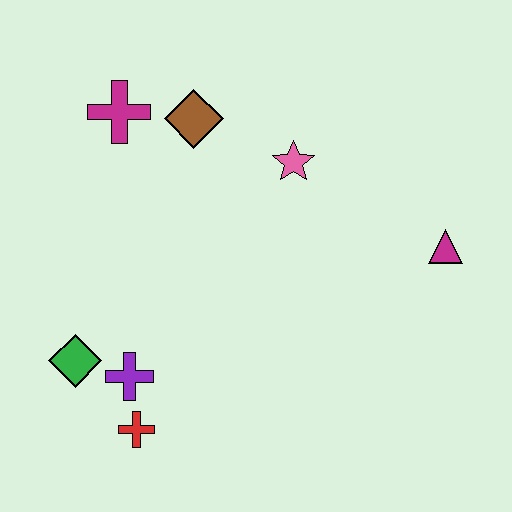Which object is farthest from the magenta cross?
The magenta triangle is farthest from the magenta cross.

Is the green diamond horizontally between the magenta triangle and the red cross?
No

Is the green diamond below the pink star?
Yes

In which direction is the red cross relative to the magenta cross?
The red cross is below the magenta cross.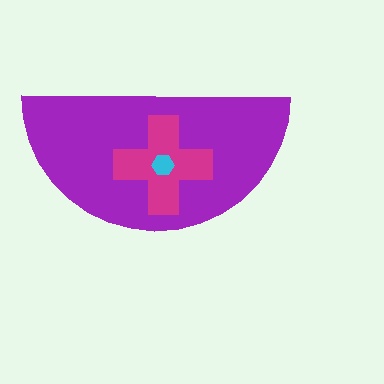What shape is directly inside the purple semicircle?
The magenta cross.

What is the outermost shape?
The purple semicircle.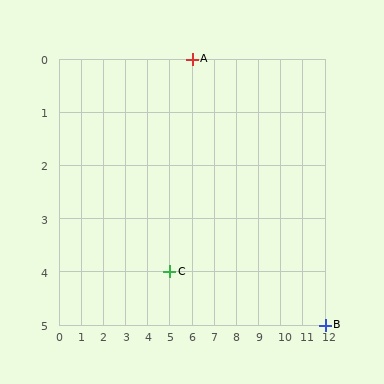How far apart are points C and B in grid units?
Points C and B are 7 columns and 1 row apart (about 7.1 grid units diagonally).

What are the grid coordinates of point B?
Point B is at grid coordinates (12, 5).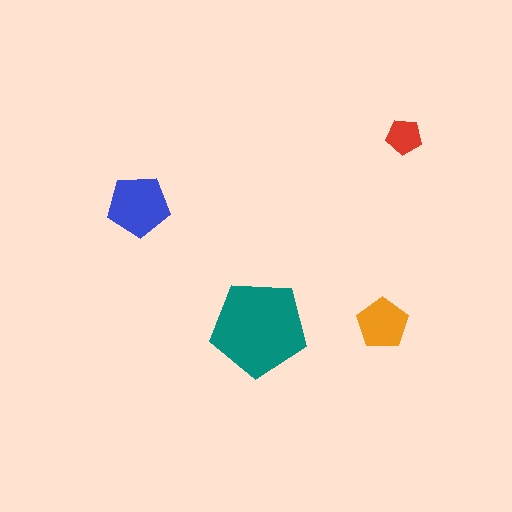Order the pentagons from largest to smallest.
the teal one, the blue one, the orange one, the red one.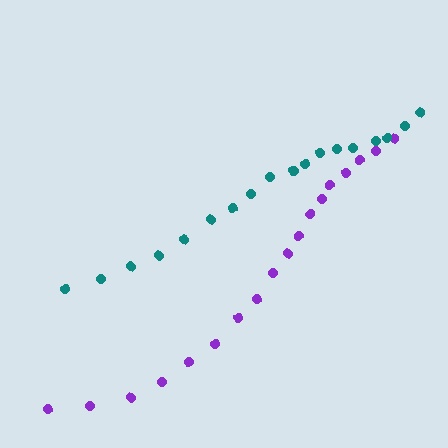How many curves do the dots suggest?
There are 2 distinct paths.